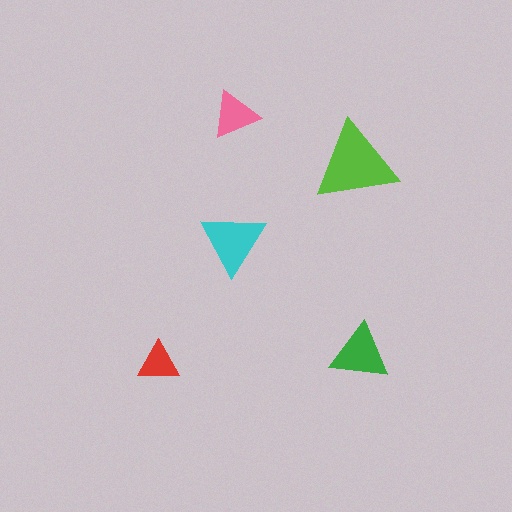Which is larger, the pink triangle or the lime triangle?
The lime one.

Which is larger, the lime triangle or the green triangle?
The lime one.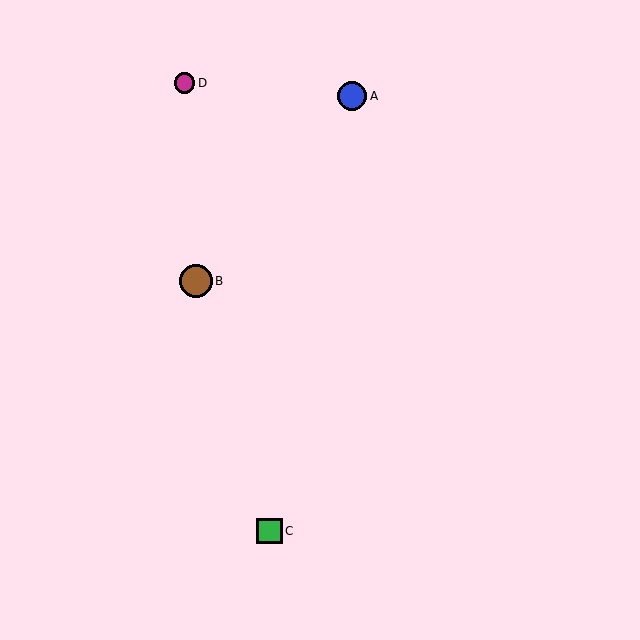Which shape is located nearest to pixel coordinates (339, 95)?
The blue circle (labeled A) at (352, 96) is nearest to that location.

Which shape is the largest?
The brown circle (labeled B) is the largest.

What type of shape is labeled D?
Shape D is a magenta circle.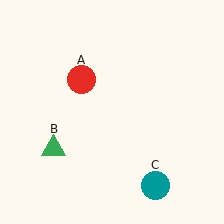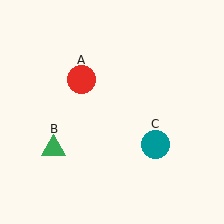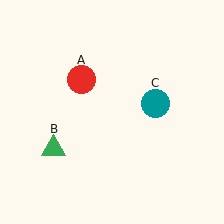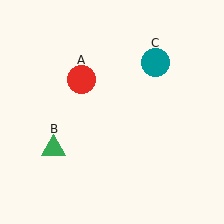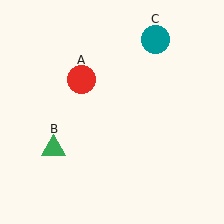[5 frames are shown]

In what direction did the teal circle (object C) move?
The teal circle (object C) moved up.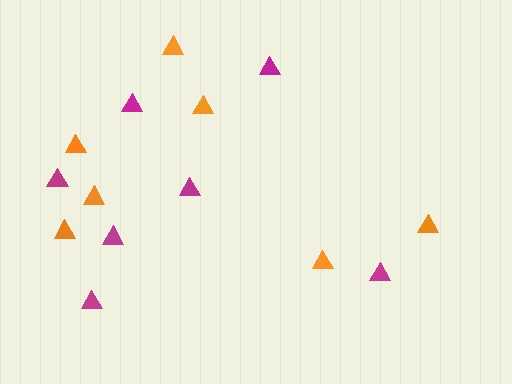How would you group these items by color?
There are 2 groups: one group of orange triangles (7) and one group of magenta triangles (7).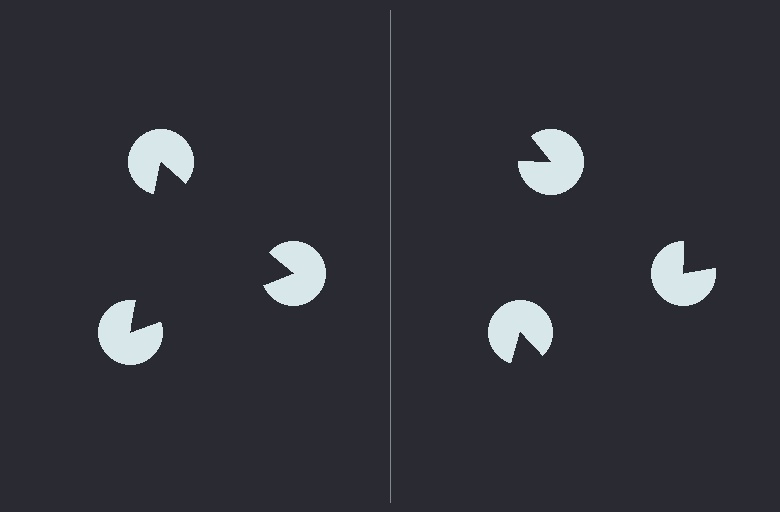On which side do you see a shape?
An illusory triangle appears on the left side. On the right side the wedge cuts are rotated, so no coherent shape forms.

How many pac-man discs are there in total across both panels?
6 — 3 on each side.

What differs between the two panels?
The pac-man discs are positioned identically on both sides; only the wedge orientations differ. On the left they align to a triangle; on the right they are misaligned.